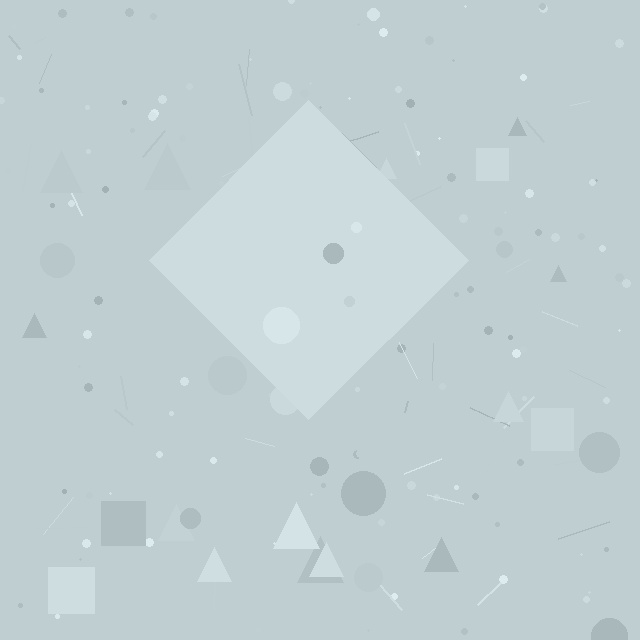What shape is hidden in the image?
A diamond is hidden in the image.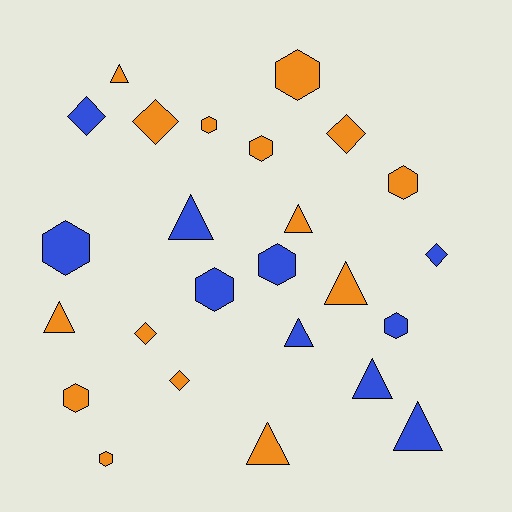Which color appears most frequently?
Orange, with 15 objects.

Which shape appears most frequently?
Hexagon, with 10 objects.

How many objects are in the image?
There are 25 objects.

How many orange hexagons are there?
There are 6 orange hexagons.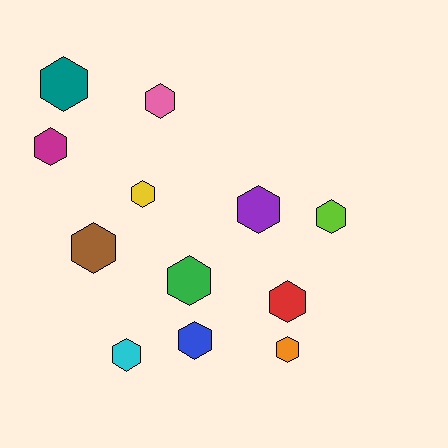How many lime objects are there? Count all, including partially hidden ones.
There is 1 lime object.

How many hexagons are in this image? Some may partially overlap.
There are 12 hexagons.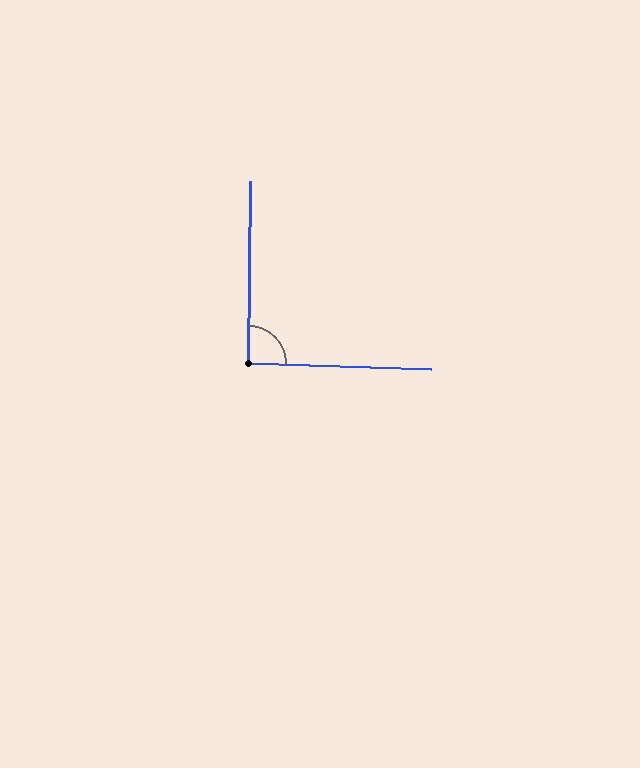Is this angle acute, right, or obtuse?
It is approximately a right angle.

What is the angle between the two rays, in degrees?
Approximately 91 degrees.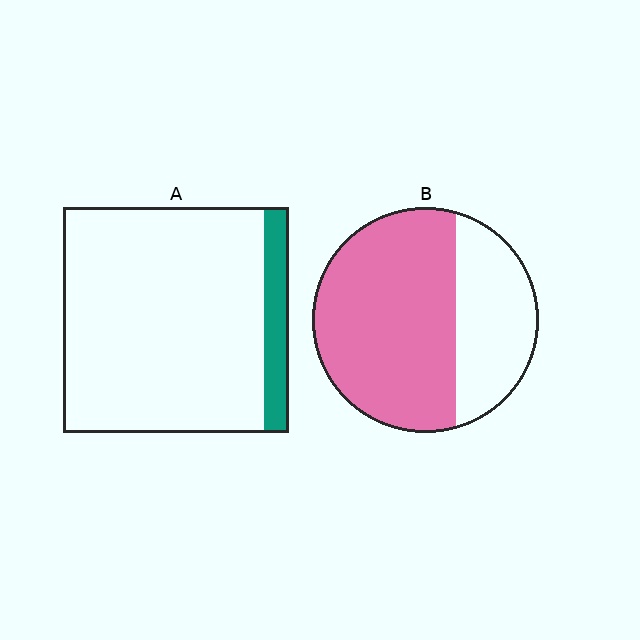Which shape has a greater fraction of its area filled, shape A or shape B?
Shape B.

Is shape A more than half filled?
No.